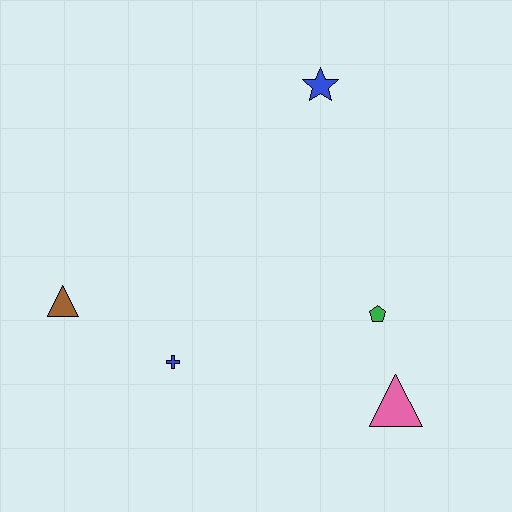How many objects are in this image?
There are 5 objects.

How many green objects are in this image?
There is 1 green object.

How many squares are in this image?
There are no squares.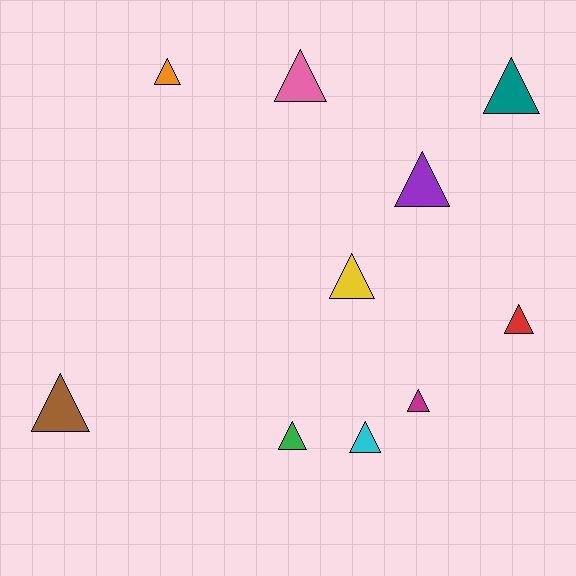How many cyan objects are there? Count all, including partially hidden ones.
There is 1 cyan object.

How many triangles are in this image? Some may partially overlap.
There are 10 triangles.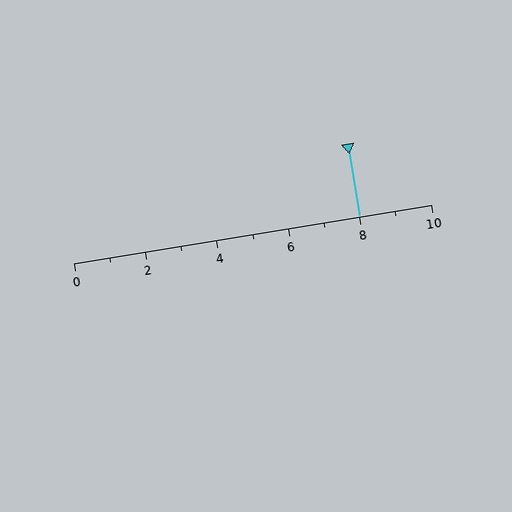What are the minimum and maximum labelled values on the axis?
The axis runs from 0 to 10.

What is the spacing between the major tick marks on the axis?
The major ticks are spaced 2 apart.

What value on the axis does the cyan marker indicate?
The marker indicates approximately 8.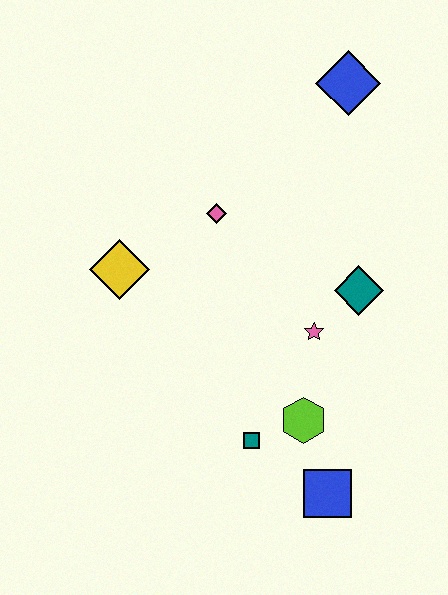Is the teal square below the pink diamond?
Yes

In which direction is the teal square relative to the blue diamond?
The teal square is below the blue diamond.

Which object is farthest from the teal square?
The blue diamond is farthest from the teal square.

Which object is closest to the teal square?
The lime hexagon is closest to the teal square.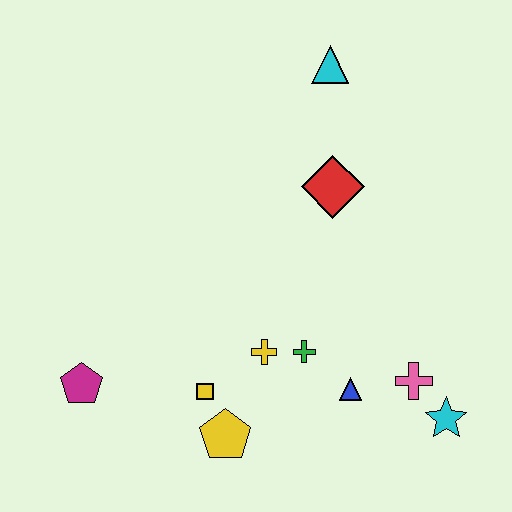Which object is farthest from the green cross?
The cyan triangle is farthest from the green cross.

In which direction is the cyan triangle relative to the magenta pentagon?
The cyan triangle is above the magenta pentagon.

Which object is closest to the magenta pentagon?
The yellow square is closest to the magenta pentagon.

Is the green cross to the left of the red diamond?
Yes